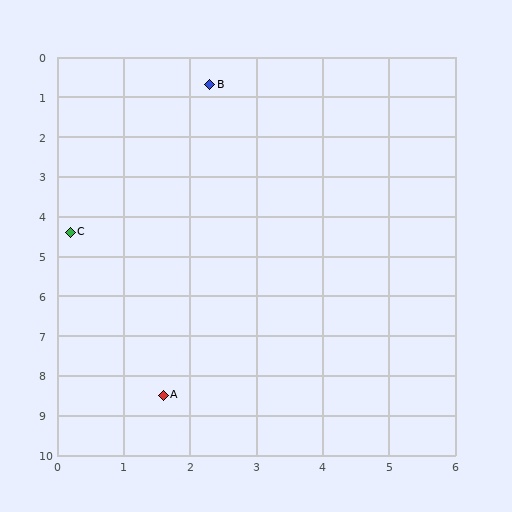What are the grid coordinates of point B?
Point B is at approximately (2.3, 0.7).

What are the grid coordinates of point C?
Point C is at approximately (0.2, 4.4).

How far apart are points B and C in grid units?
Points B and C are about 4.3 grid units apart.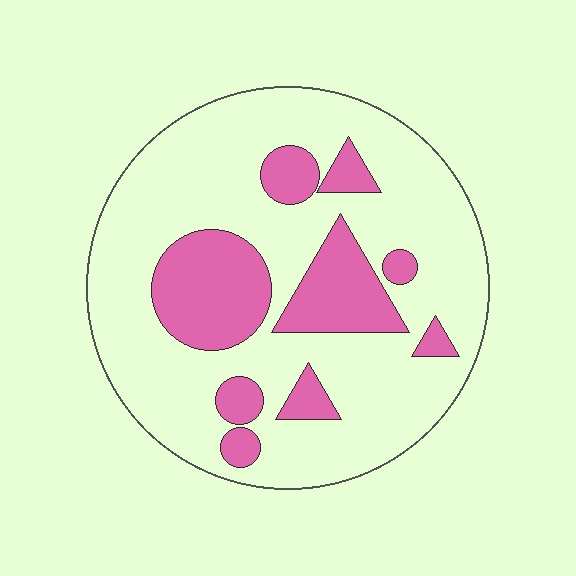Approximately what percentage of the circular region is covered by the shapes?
Approximately 25%.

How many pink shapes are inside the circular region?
9.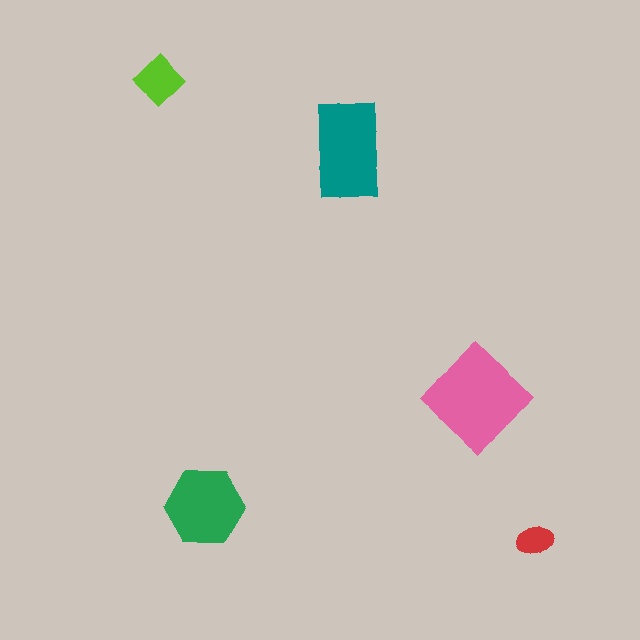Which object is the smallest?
The red ellipse.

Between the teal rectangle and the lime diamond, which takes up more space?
The teal rectangle.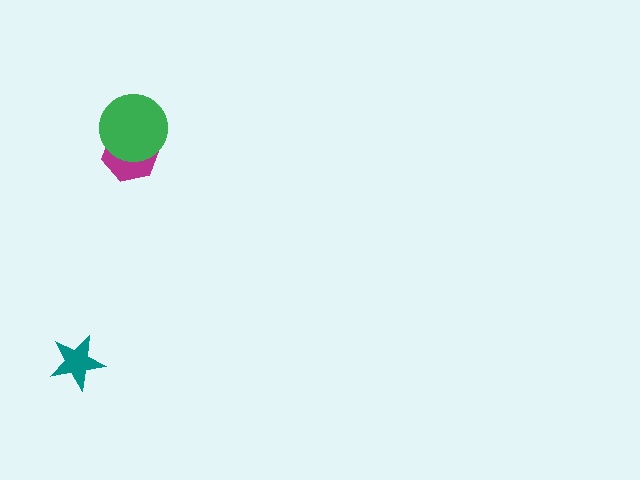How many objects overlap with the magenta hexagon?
1 object overlaps with the magenta hexagon.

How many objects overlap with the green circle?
1 object overlaps with the green circle.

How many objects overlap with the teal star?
0 objects overlap with the teal star.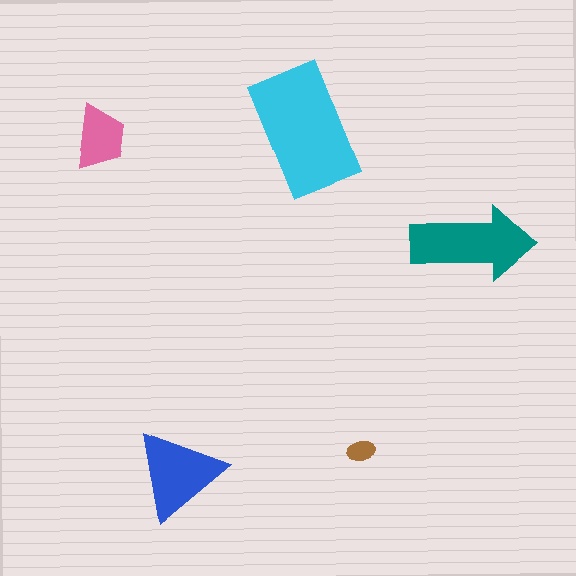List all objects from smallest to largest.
The brown ellipse, the pink trapezoid, the blue triangle, the teal arrow, the cyan rectangle.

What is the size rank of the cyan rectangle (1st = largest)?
1st.